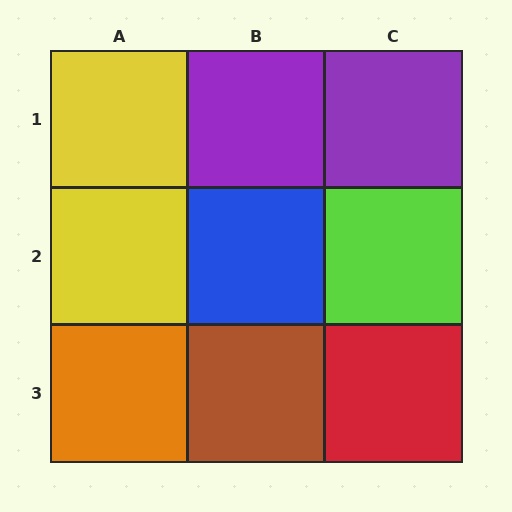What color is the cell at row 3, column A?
Orange.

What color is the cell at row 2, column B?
Blue.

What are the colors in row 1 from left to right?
Yellow, purple, purple.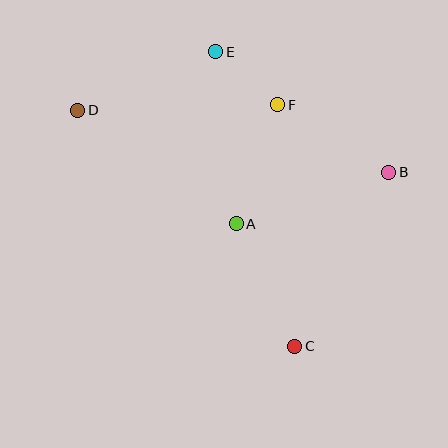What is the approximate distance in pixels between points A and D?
The distance between A and D is approximately 195 pixels.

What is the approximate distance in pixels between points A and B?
The distance between A and B is approximately 161 pixels.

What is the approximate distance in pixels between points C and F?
The distance between C and F is approximately 242 pixels.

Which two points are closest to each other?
Points E and F are closest to each other.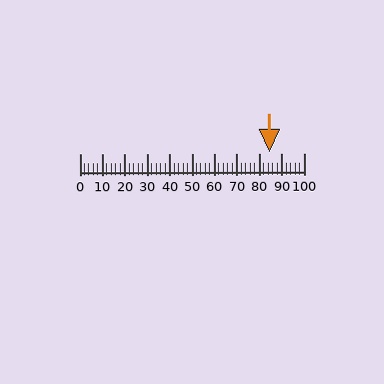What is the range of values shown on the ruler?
The ruler shows values from 0 to 100.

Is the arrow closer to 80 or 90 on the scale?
The arrow is closer to 80.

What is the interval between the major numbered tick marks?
The major tick marks are spaced 10 units apart.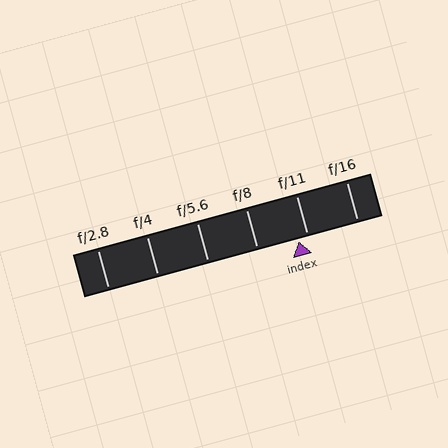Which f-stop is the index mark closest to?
The index mark is closest to f/11.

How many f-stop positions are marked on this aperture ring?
There are 6 f-stop positions marked.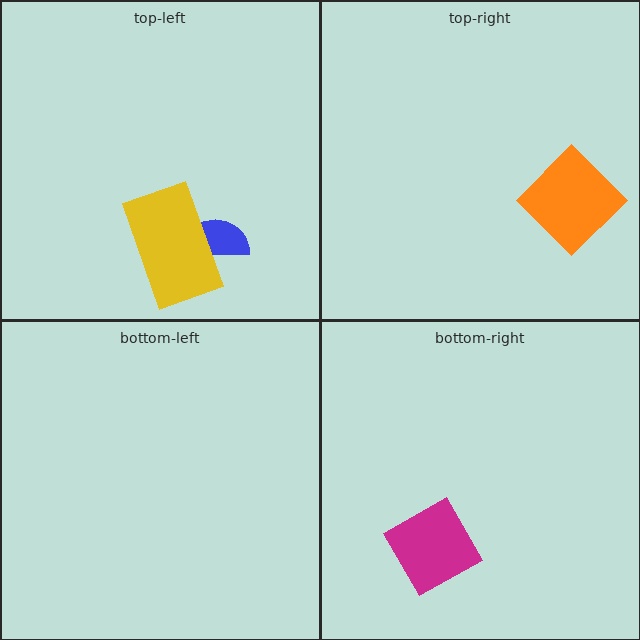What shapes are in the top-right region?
The orange diamond.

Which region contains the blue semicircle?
The top-left region.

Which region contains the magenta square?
The bottom-right region.